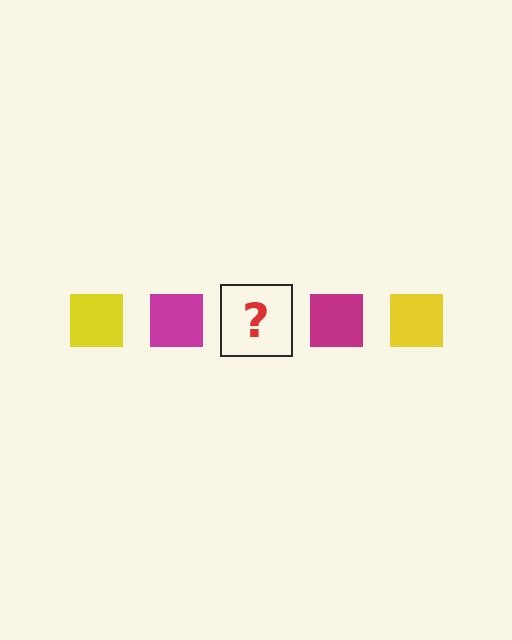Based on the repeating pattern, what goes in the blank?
The blank should be a yellow square.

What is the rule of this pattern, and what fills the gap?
The rule is that the pattern cycles through yellow, magenta squares. The gap should be filled with a yellow square.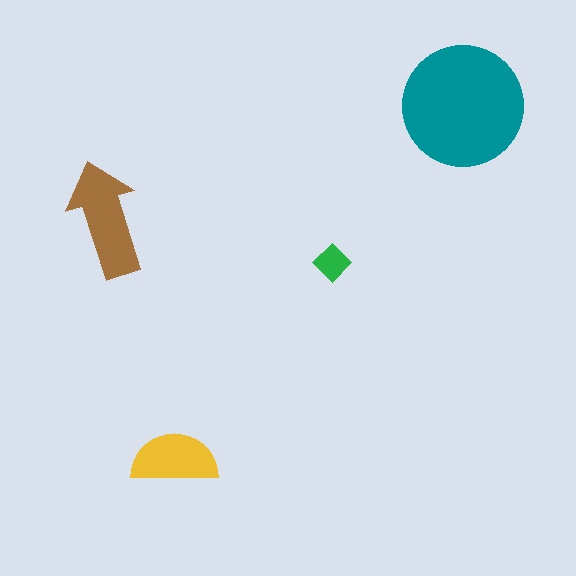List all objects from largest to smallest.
The teal circle, the brown arrow, the yellow semicircle, the green diamond.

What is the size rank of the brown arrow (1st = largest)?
2nd.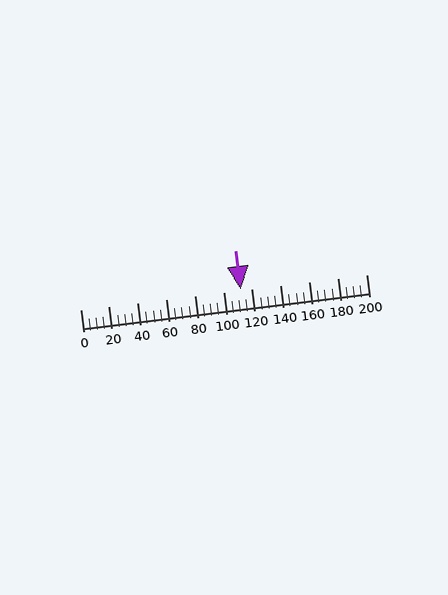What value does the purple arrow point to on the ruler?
The purple arrow points to approximately 112.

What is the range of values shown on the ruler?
The ruler shows values from 0 to 200.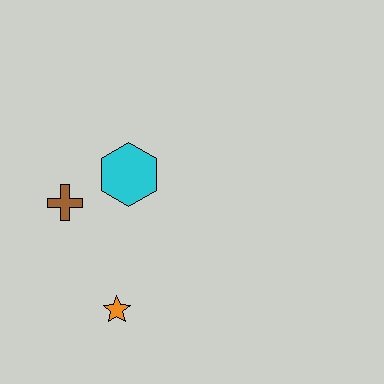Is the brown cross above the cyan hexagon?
No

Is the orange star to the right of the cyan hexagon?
No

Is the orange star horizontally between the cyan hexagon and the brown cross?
Yes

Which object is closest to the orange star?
The brown cross is closest to the orange star.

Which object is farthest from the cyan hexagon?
The orange star is farthest from the cyan hexagon.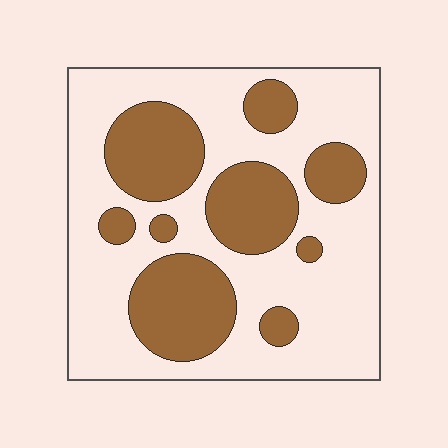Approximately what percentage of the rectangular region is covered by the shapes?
Approximately 35%.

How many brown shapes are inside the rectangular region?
9.